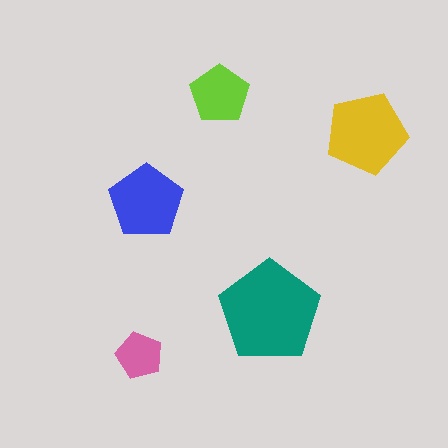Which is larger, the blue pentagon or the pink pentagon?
The blue one.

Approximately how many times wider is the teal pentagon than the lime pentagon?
About 1.5 times wider.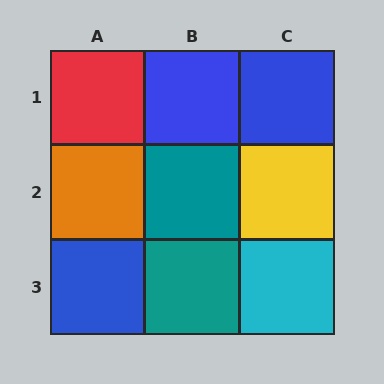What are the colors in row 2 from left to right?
Orange, teal, yellow.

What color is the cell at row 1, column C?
Blue.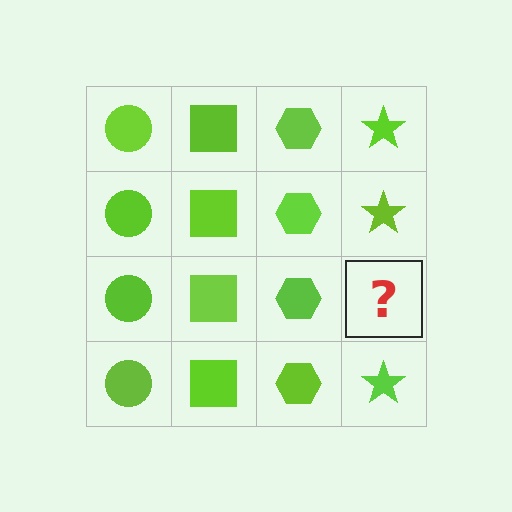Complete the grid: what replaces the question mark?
The question mark should be replaced with a lime star.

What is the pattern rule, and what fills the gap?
The rule is that each column has a consistent shape. The gap should be filled with a lime star.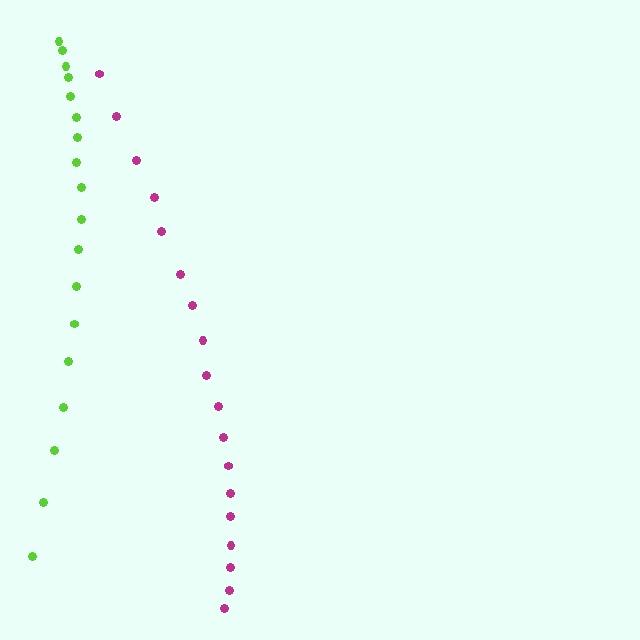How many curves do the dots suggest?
There are 2 distinct paths.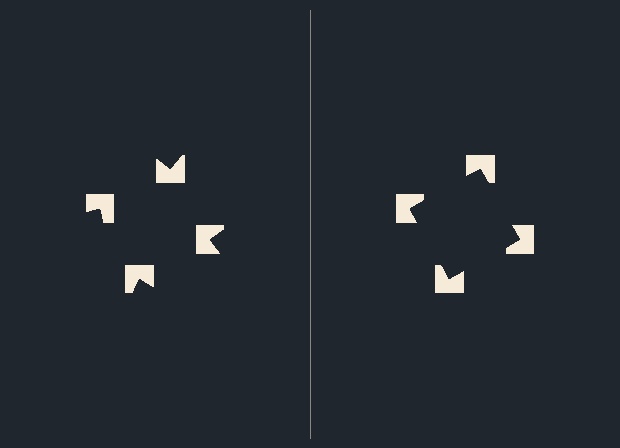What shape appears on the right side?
An illusory square.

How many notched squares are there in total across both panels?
8 — 4 on each side.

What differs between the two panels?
The notched squares are positioned identically on both sides; only the wedge orientations differ. On the right they align to a square; on the left they are misaligned.